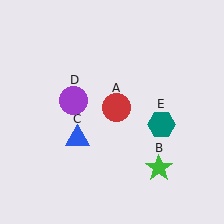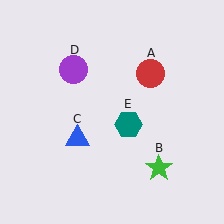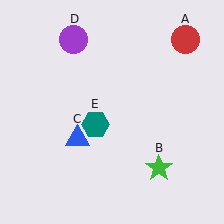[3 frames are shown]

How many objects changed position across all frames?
3 objects changed position: red circle (object A), purple circle (object D), teal hexagon (object E).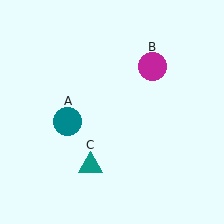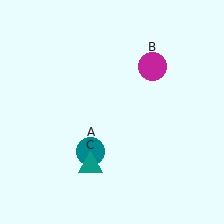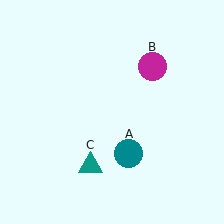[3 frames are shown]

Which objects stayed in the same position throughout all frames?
Magenta circle (object B) and teal triangle (object C) remained stationary.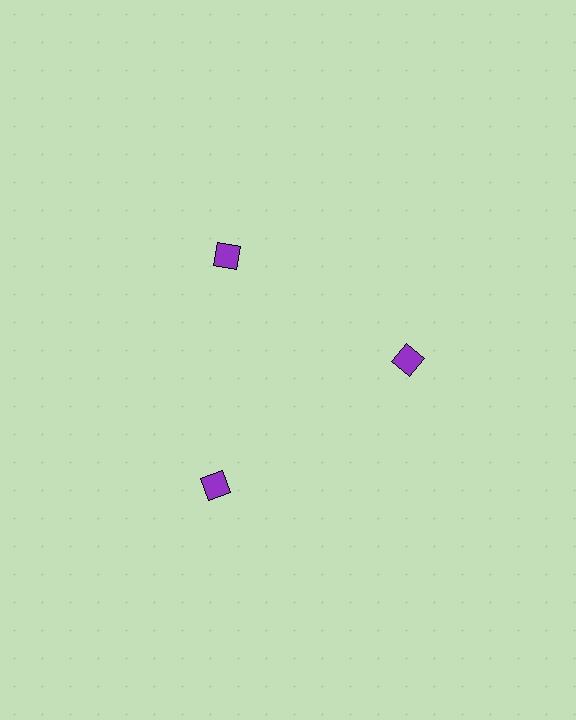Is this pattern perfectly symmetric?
No. The 3 purple squares are arranged in a ring, but one element near the 7 o'clock position is pushed outward from the center, breaking the 3-fold rotational symmetry.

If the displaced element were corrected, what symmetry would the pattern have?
It would have 3-fold rotational symmetry — the pattern would map onto itself every 120 degrees.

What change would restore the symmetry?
The symmetry would be restored by moving it inward, back onto the ring so that all 3 squares sit at equal angles and equal distance from the center.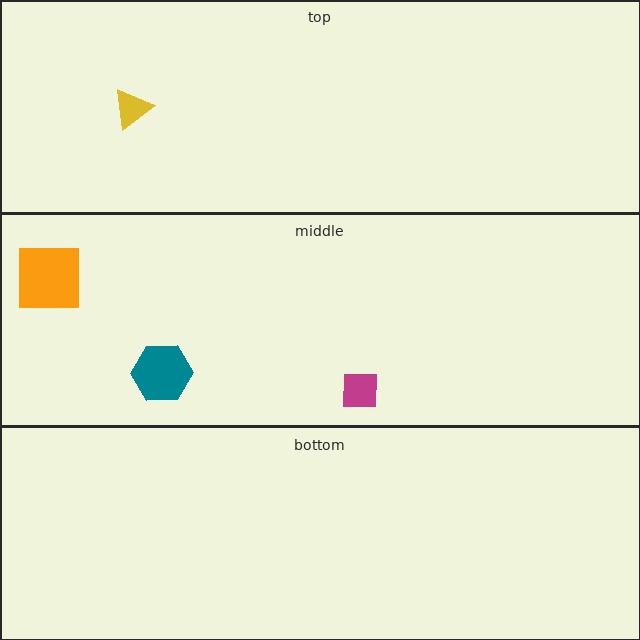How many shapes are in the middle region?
3.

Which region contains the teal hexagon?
The middle region.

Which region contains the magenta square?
The middle region.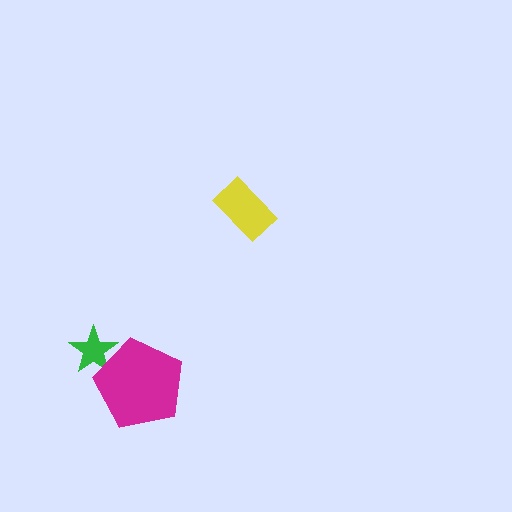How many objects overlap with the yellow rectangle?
0 objects overlap with the yellow rectangle.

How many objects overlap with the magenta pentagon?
1 object overlaps with the magenta pentagon.